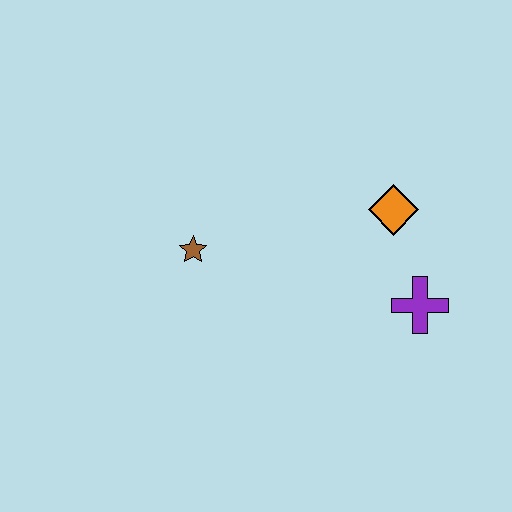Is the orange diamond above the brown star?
Yes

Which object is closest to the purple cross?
The orange diamond is closest to the purple cross.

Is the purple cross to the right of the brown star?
Yes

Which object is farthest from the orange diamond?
The brown star is farthest from the orange diamond.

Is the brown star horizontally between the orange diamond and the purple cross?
No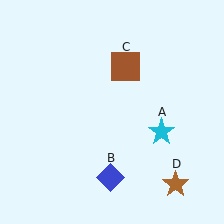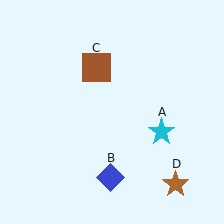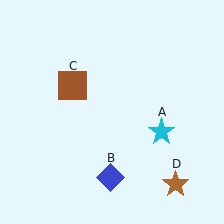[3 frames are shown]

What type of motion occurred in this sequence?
The brown square (object C) rotated counterclockwise around the center of the scene.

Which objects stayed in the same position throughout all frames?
Cyan star (object A) and blue diamond (object B) and brown star (object D) remained stationary.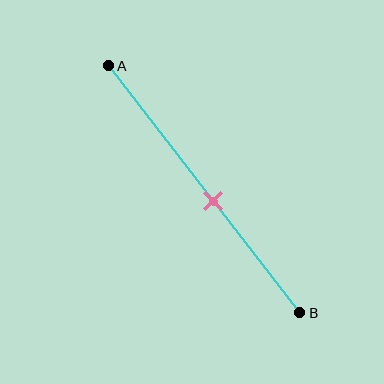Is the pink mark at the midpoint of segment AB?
No, the mark is at about 55% from A, not at the 50% midpoint.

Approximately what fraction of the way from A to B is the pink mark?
The pink mark is approximately 55% of the way from A to B.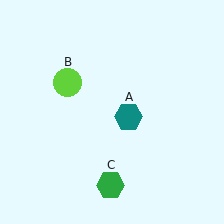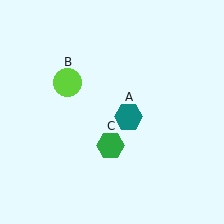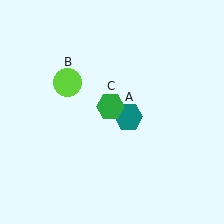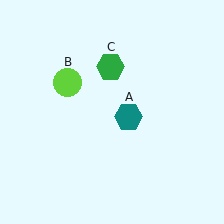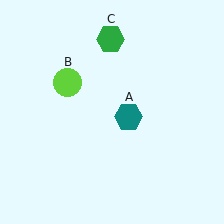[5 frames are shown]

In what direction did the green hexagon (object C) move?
The green hexagon (object C) moved up.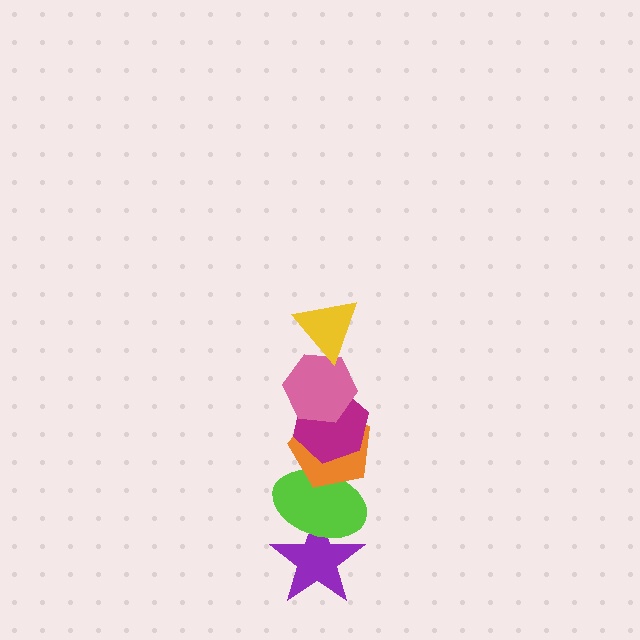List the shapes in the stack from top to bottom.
From top to bottom: the yellow triangle, the pink hexagon, the magenta hexagon, the orange pentagon, the lime ellipse, the purple star.